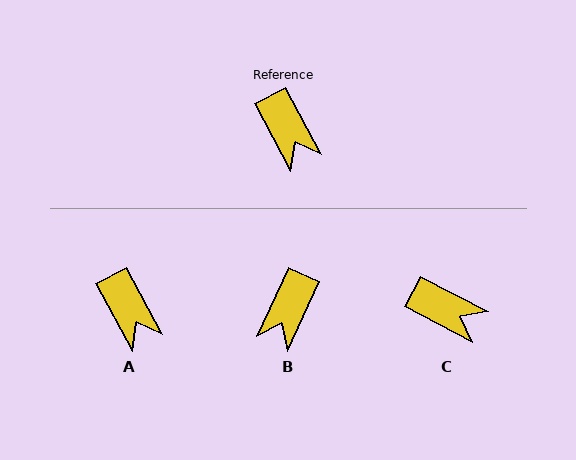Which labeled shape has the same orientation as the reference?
A.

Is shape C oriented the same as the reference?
No, it is off by about 34 degrees.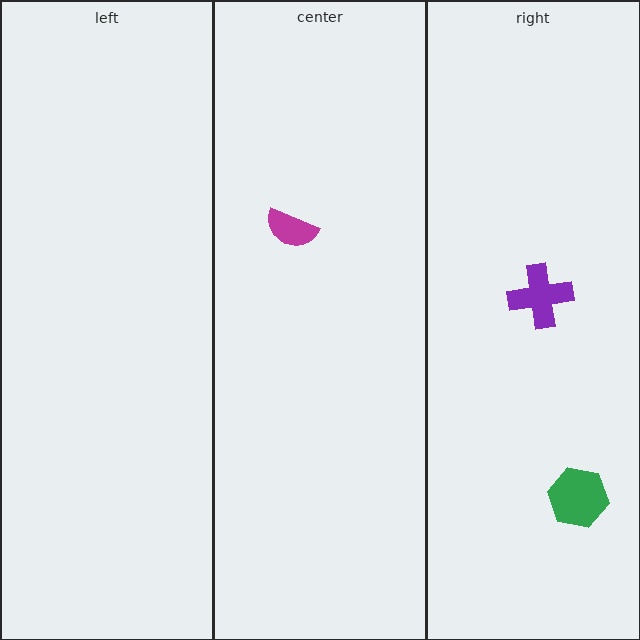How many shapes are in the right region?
2.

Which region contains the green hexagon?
The right region.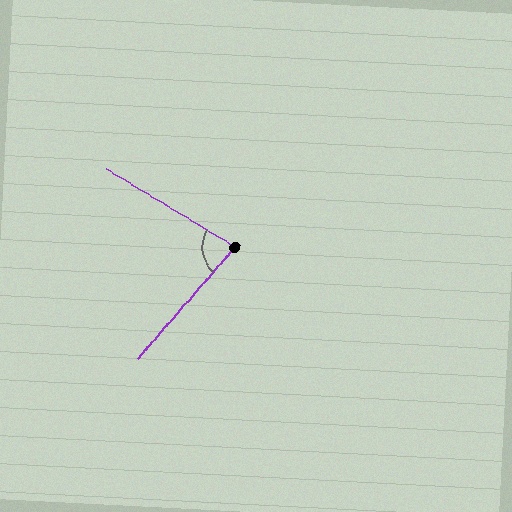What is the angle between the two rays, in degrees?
Approximately 80 degrees.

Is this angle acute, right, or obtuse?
It is acute.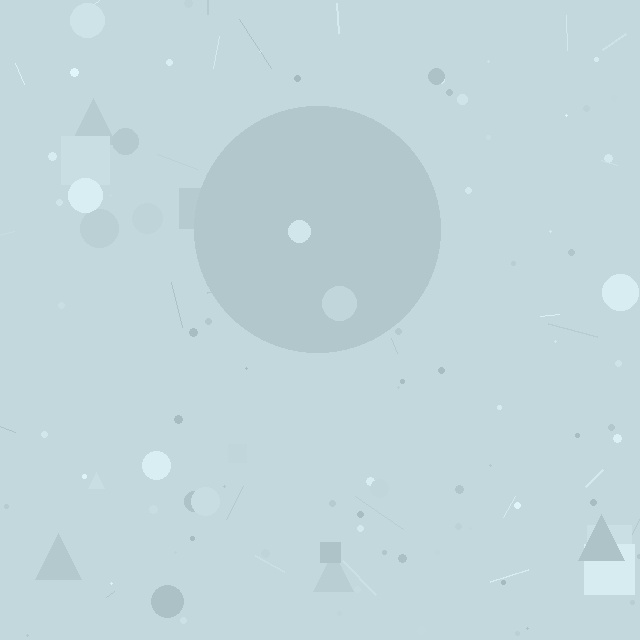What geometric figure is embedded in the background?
A circle is embedded in the background.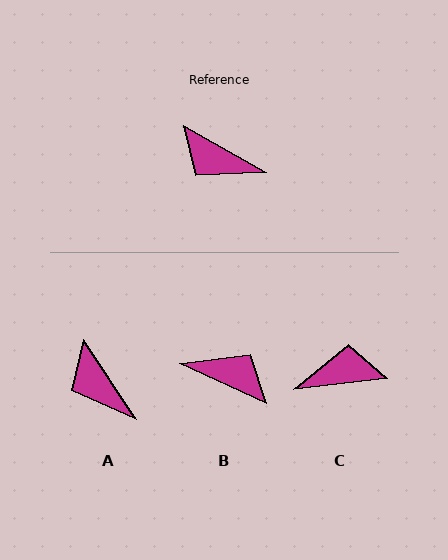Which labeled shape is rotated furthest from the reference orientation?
B, about 175 degrees away.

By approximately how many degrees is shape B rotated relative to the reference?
Approximately 175 degrees clockwise.